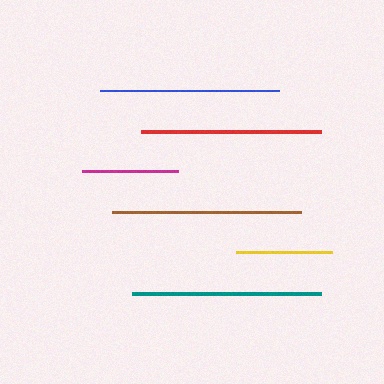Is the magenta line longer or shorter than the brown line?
The brown line is longer than the magenta line.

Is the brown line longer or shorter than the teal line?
The brown line is longer than the teal line.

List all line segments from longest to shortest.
From longest to shortest: brown, teal, red, blue, magenta, yellow.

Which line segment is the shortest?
The yellow line is the shortest at approximately 96 pixels.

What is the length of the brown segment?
The brown segment is approximately 190 pixels long.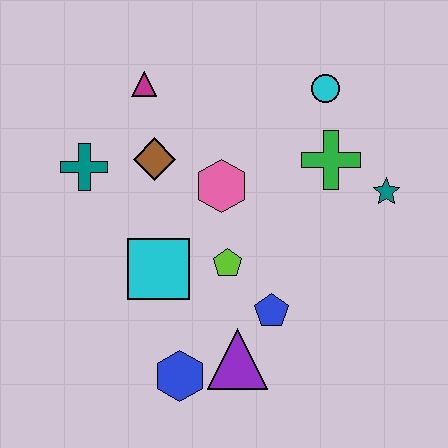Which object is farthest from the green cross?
The blue hexagon is farthest from the green cross.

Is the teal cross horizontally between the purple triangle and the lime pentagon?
No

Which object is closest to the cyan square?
The lime pentagon is closest to the cyan square.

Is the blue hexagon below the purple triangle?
Yes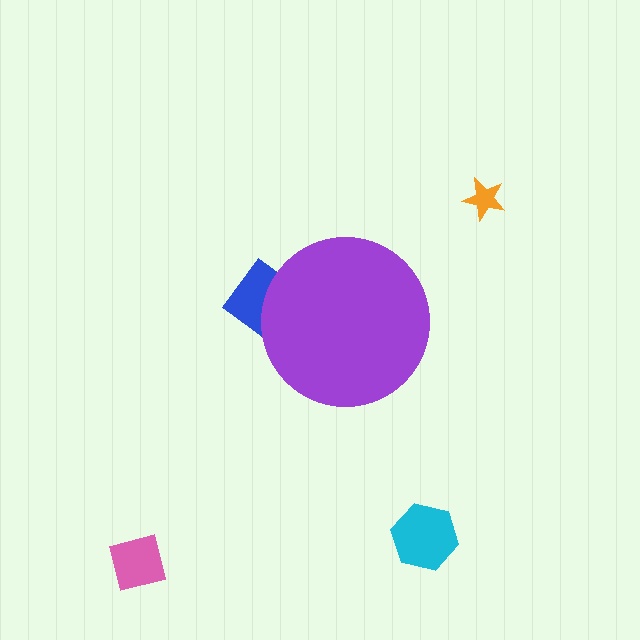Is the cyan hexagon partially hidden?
No, the cyan hexagon is fully visible.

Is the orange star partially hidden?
No, the orange star is fully visible.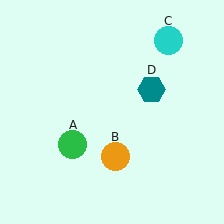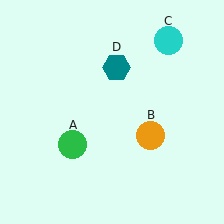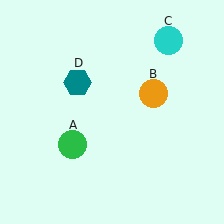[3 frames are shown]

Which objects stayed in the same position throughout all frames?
Green circle (object A) and cyan circle (object C) remained stationary.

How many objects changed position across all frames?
2 objects changed position: orange circle (object B), teal hexagon (object D).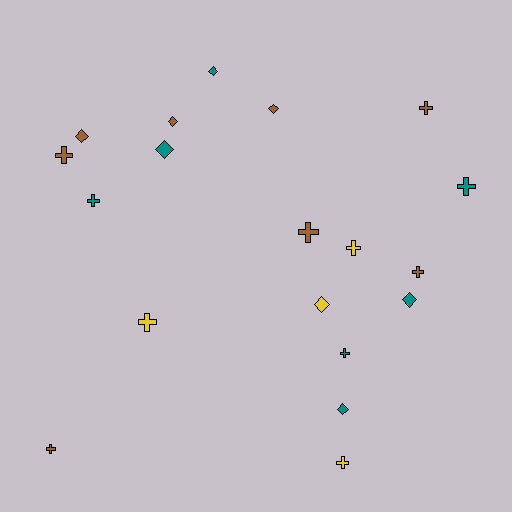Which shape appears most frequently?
Cross, with 11 objects.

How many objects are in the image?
There are 19 objects.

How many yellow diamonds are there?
There is 1 yellow diamond.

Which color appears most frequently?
Brown, with 8 objects.